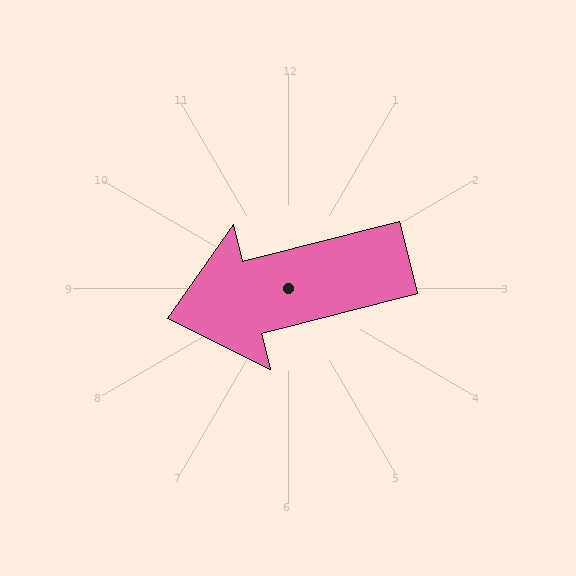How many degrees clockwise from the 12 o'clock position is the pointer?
Approximately 256 degrees.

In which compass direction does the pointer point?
West.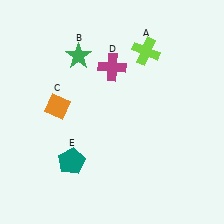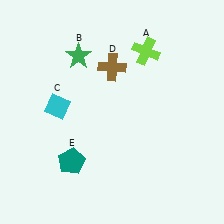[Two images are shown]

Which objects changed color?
C changed from orange to cyan. D changed from magenta to brown.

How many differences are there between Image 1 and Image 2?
There are 2 differences between the two images.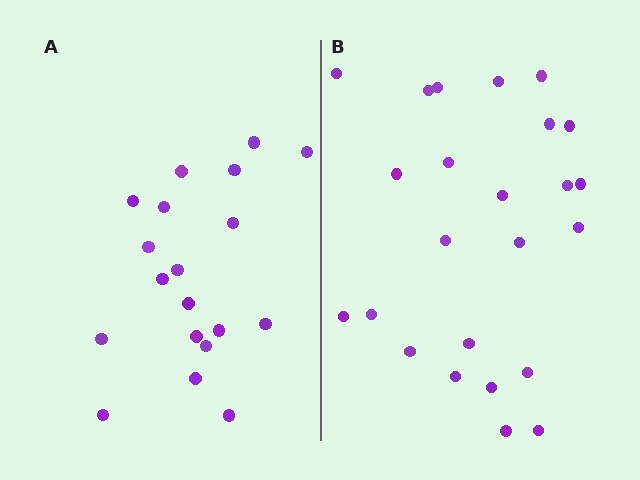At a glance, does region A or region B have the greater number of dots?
Region B (the right region) has more dots.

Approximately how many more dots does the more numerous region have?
Region B has about 5 more dots than region A.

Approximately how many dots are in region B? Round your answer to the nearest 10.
About 20 dots. (The exact count is 24, which rounds to 20.)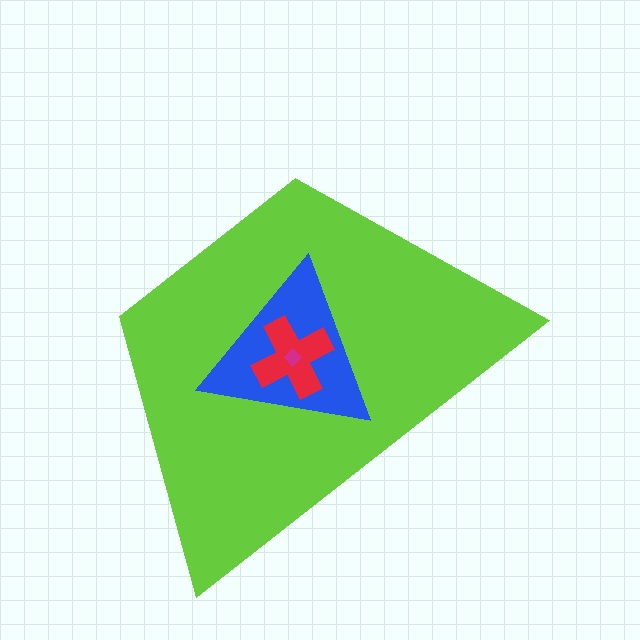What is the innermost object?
The magenta diamond.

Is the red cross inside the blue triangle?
Yes.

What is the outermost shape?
The lime trapezoid.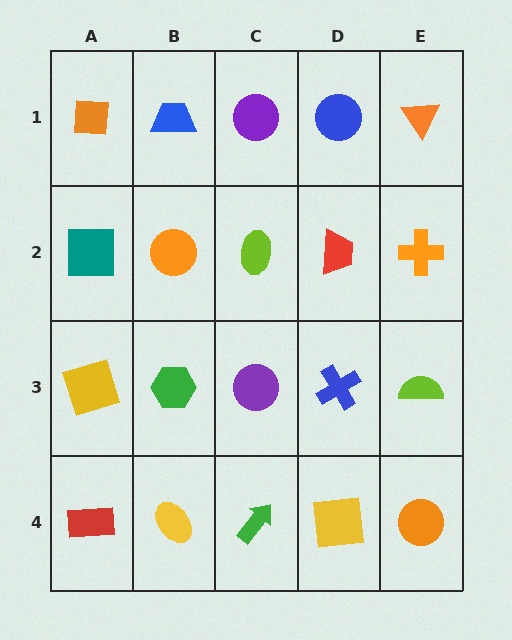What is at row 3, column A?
A yellow square.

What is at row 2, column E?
An orange cross.